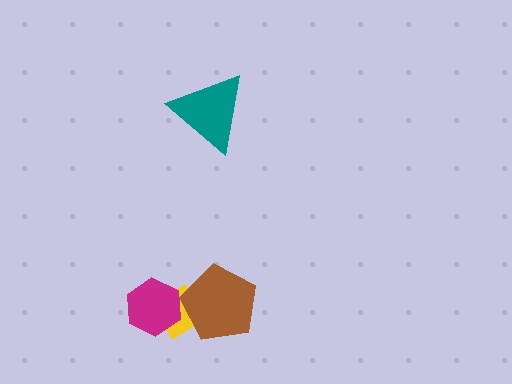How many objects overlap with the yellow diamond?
2 objects overlap with the yellow diamond.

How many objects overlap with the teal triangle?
0 objects overlap with the teal triangle.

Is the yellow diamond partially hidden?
Yes, it is partially covered by another shape.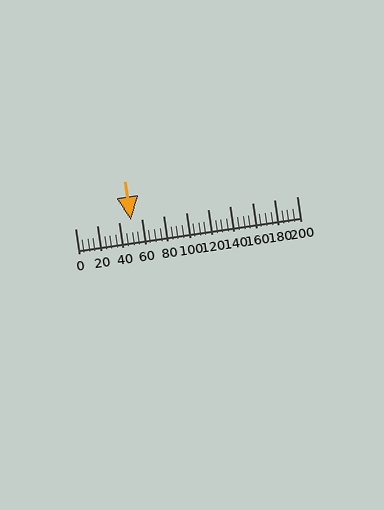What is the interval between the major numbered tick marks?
The major tick marks are spaced 20 units apart.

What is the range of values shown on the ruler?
The ruler shows values from 0 to 200.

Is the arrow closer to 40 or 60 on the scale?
The arrow is closer to 60.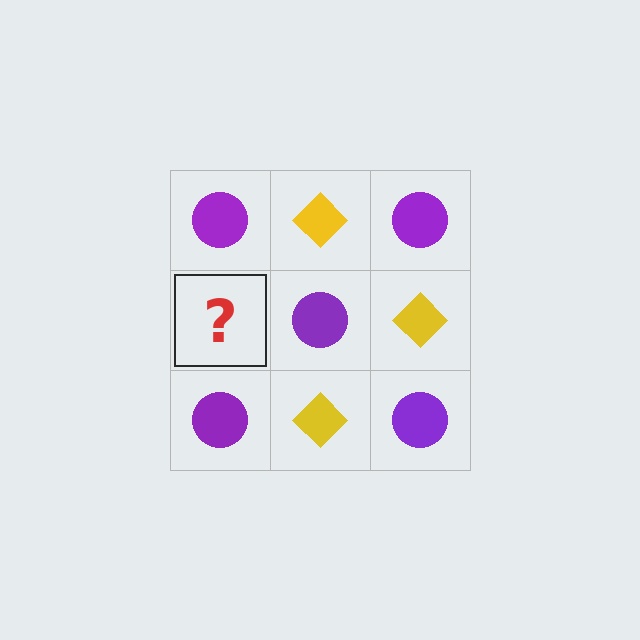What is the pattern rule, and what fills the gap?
The rule is that it alternates purple circle and yellow diamond in a checkerboard pattern. The gap should be filled with a yellow diamond.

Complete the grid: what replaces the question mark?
The question mark should be replaced with a yellow diamond.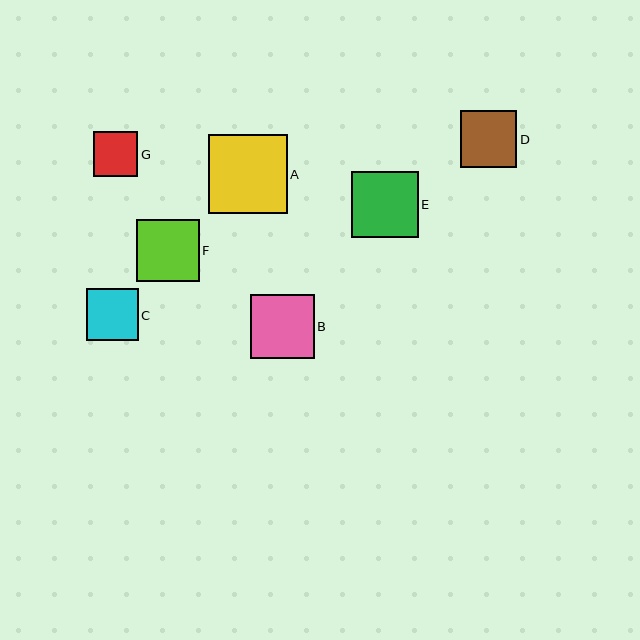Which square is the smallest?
Square G is the smallest with a size of approximately 44 pixels.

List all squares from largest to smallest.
From largest to smallest: A, E, B, F, D, C, G.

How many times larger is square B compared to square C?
Square B is approximately 1.2 times the size of square C.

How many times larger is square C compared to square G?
Square C is approximately 1.2 times the size of square G.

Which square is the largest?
Square A is the largest with a size of approximately 78 pixels.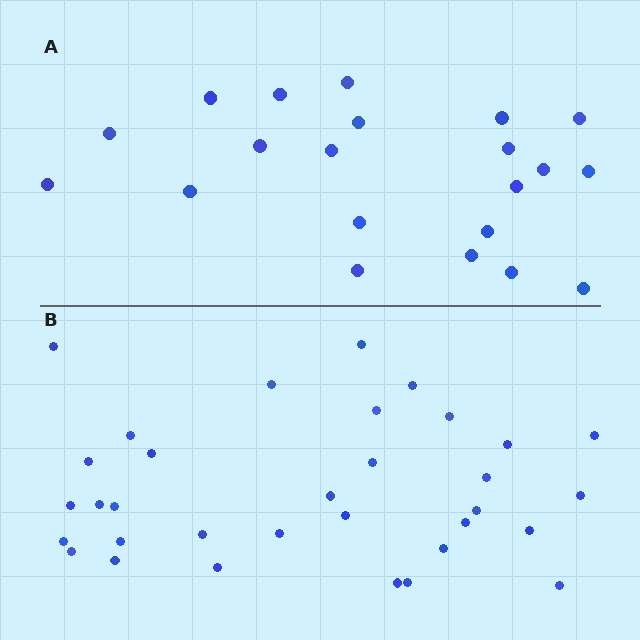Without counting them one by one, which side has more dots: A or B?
Region B (the bottom region) has more dots.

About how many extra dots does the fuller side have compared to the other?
Region B has roughly 12 or so more dots than region A.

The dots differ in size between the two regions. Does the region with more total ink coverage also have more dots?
No. Region A has more total ink coverage because its dots are larger, but region B actually contains more individual dots. Total area can be misleading — the number of items is what matters here.